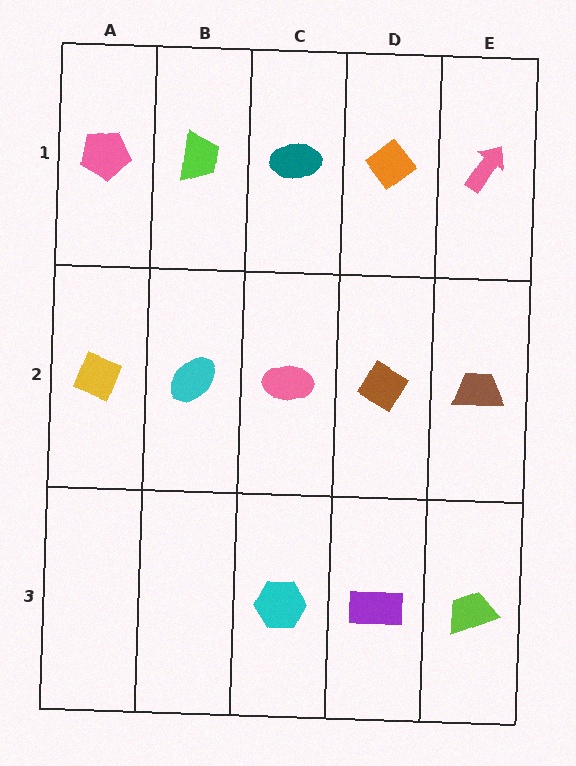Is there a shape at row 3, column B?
No, that cell is empty.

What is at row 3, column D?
A purple rectangle.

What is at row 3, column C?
A cyan hexagon.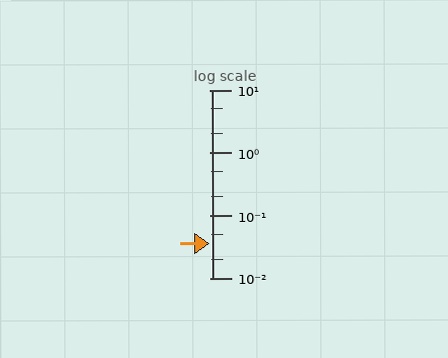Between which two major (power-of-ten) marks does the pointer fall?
The pointer is between 0.01 and 0.1.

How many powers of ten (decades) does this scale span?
The scale spans 3 decades, from 0.01 to 10.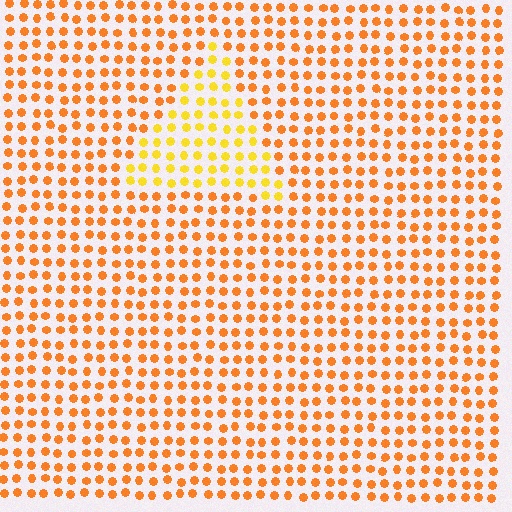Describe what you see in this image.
The image is filled with small orange elements in a uniform arrangement. A triangle-shaped region is visible where the elements are tinted to a slightly different hue, forming a subtle color boundary.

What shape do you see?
I see a triangle.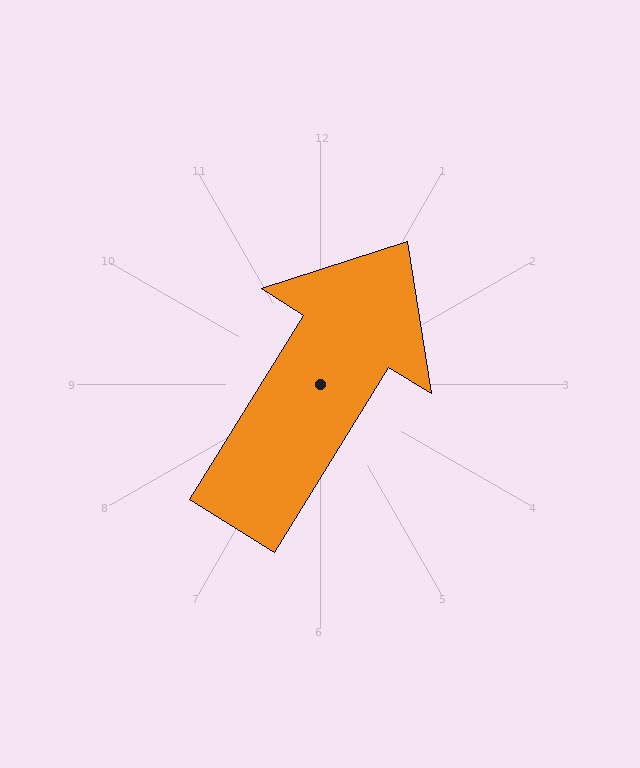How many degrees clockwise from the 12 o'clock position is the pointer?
Approximately 32 degrees.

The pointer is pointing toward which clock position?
Roughly 1 o'clock.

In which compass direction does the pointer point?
Northeast.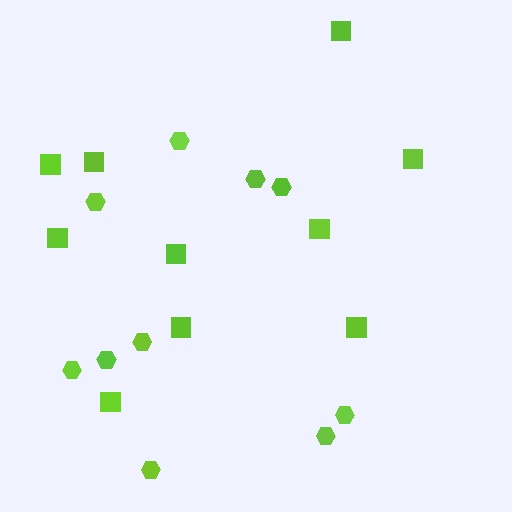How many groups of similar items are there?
There are 2 groups: one group of hexagons (10) and one group of squares (10).